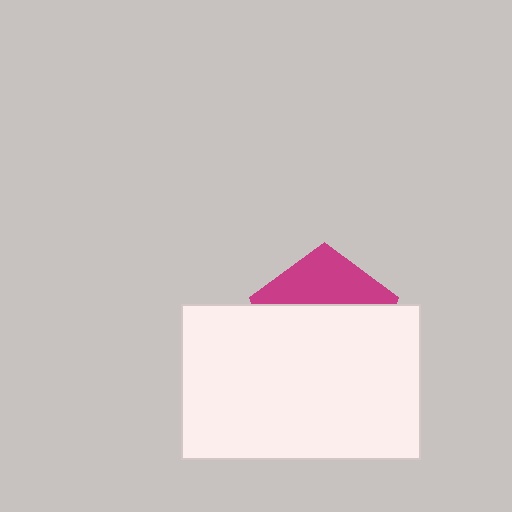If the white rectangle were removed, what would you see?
You would see the complete magenta pentagon.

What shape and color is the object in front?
The object in front is a white rectangle.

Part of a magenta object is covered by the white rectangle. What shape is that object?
It is a pentagon.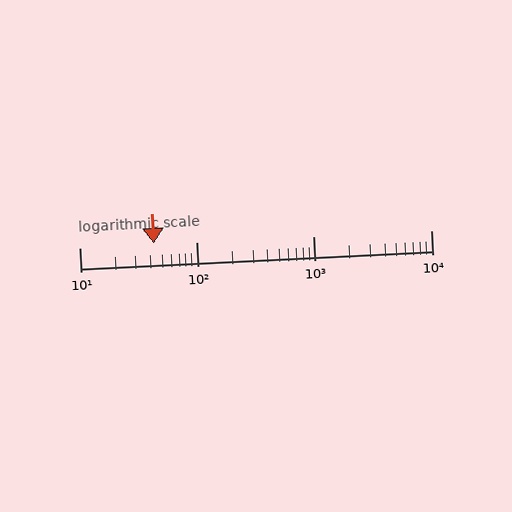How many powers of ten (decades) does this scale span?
The scale spans 3 decades, from 10 to 10000.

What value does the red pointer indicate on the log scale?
The pointer indicates approximately 43.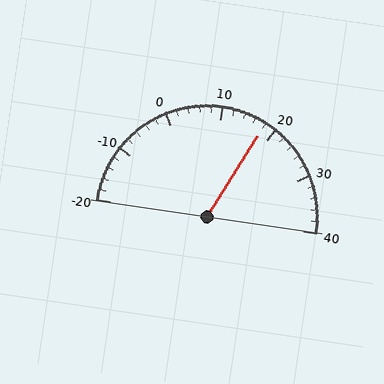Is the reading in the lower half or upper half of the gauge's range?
The reading is in the upper half of the range (-20 to 40).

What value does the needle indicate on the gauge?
The needle indicates approximately 18.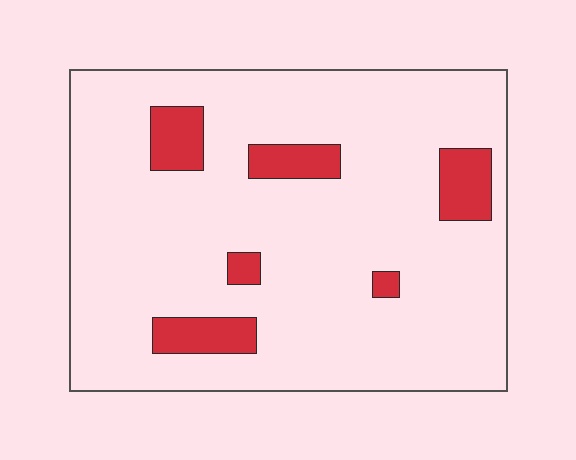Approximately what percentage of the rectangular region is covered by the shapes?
Approximately 10%.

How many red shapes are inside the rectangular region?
6.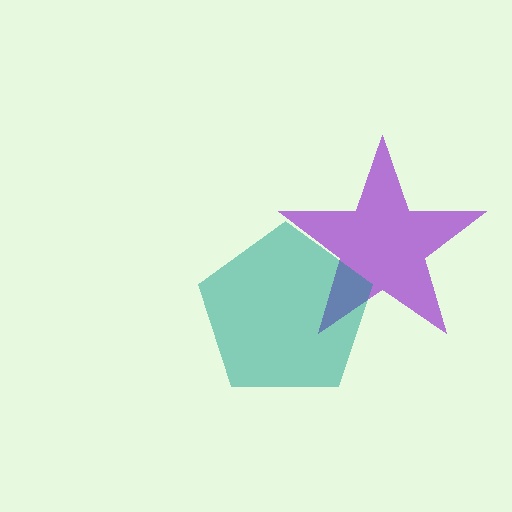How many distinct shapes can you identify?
There are 2 distinct shapes: a purple star, a teal pentagon.